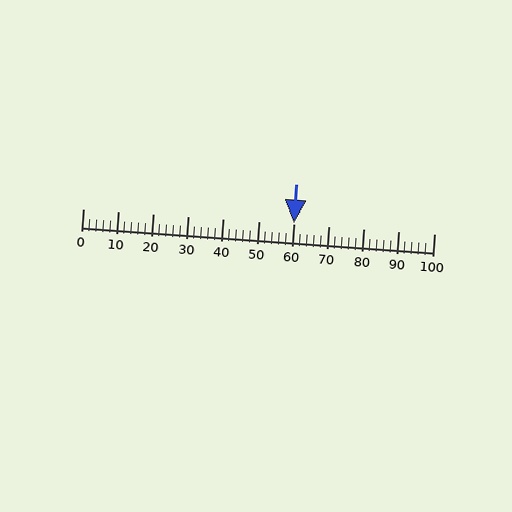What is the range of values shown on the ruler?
The ruler shows values from 0 to 100.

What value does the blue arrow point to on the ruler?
The blue arrow points to approximately 60.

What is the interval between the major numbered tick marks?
The major tick marks are spaced 10 units apart.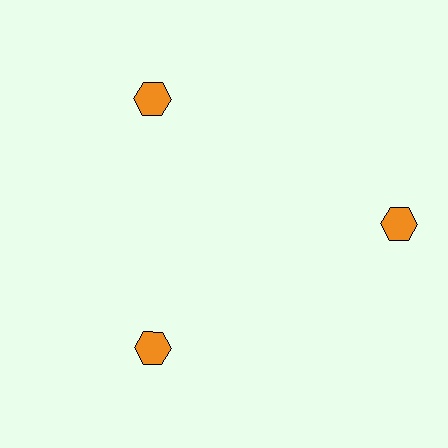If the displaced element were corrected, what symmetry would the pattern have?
It would have 3-fold rotational symmetry — the pattern would map onto itself every 120 degrees.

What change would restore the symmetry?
The symmetry would be restored by moving it inward, back onto the ring so that all 3 hexagons sit at equal angles and equal distance from the center.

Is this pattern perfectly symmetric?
No. The 3 orange hexagons are arranged in a ring, but one element near the 3 o'clock position is pushed outward from the center, breaking the 3-fold rotational symmetry.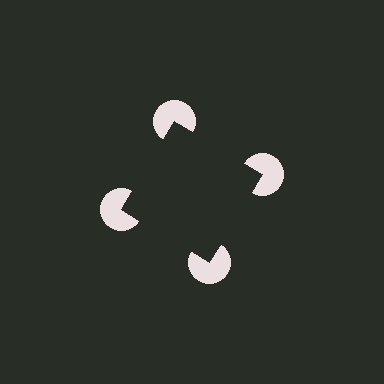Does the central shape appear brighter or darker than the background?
It typically appears slightly darker than the background, even though no actual brightness change is drawn.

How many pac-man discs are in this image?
There are 4 — one at each vertex of the illusory square.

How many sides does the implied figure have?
4 sides.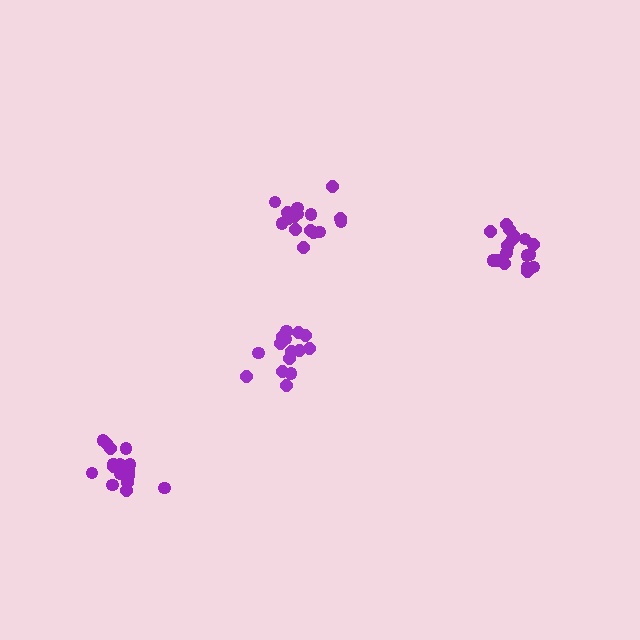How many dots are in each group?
Group 1: 18 dots, Group 2: 16 dots, Group 3: 15 dots, Group 4: 17 dots (66 total).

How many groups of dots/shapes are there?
There are 4 groups.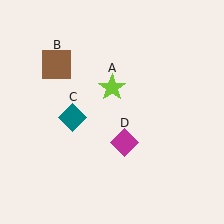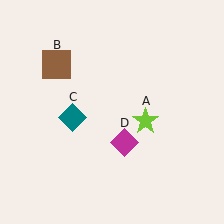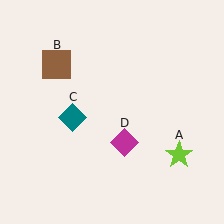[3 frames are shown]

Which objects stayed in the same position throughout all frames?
Brown square (object B) and teal diamond (object C) and magenta diamond (object D) remained stationary.